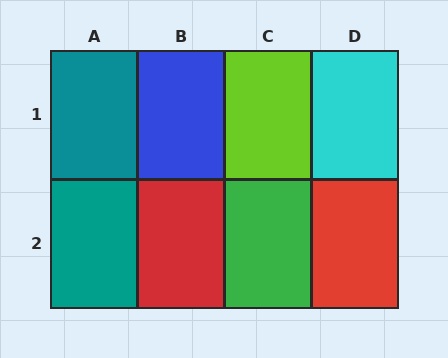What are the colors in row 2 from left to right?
Teal, red, green, red.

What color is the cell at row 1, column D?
Cyan.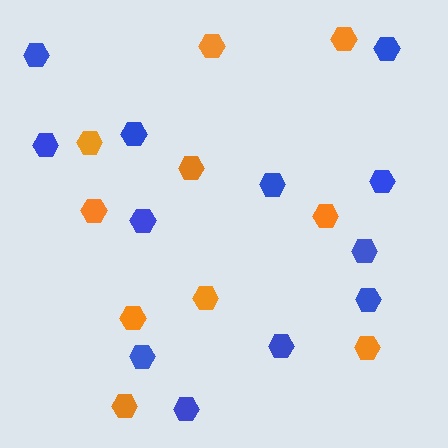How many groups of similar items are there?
There are 2 groups: one group of blue hexagons (12) and one group of orange hexagons (10).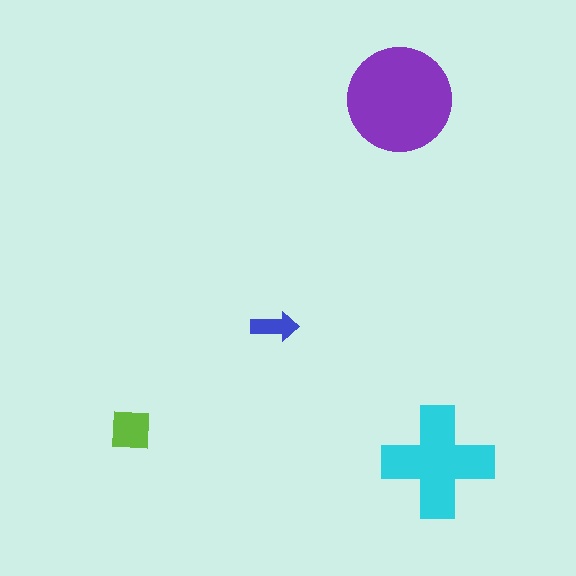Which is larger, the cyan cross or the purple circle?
The purple circle.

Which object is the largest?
The purple circle.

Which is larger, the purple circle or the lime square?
The purple circle.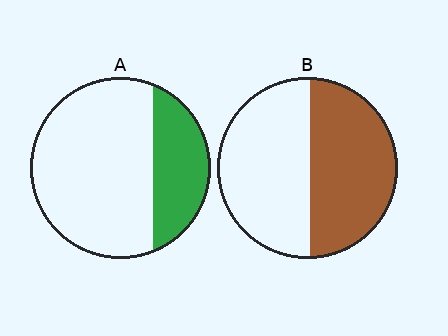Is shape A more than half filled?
No.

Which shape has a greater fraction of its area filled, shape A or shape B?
Shape B.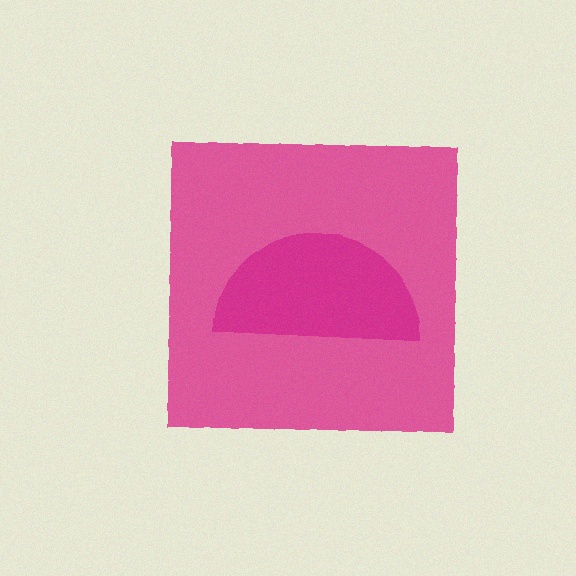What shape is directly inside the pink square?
The magenta semicircle.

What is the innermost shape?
The magenta semicircle.